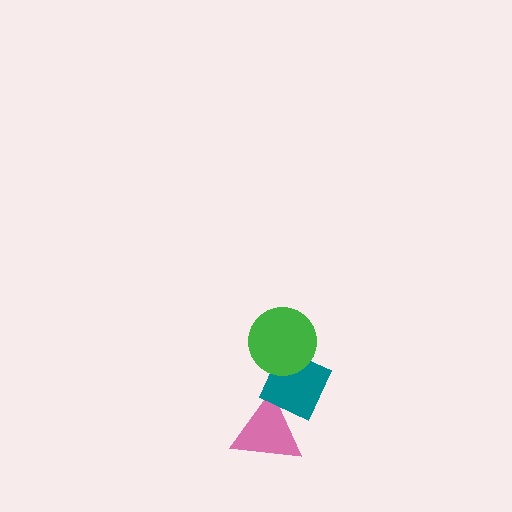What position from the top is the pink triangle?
The pink triangle is 3rd from the top.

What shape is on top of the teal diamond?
The green circle is on top of the teal diamond.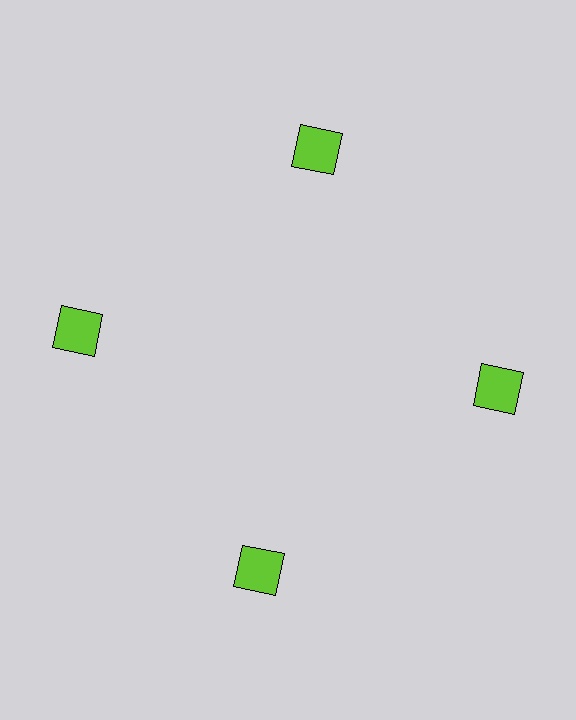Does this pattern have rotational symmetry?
Yes, this pattern has 4-fold rotational symmetry. It looks the same after rotating 90 degrees around the center.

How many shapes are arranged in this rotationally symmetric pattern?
There are 4 shapes, arranged in 4 groups of 1.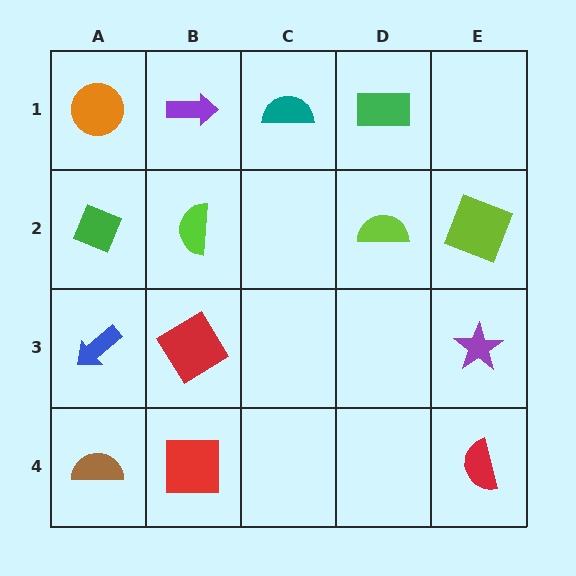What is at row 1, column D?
A green rectangle.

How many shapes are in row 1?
4 shapes.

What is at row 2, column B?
A lime semicircle.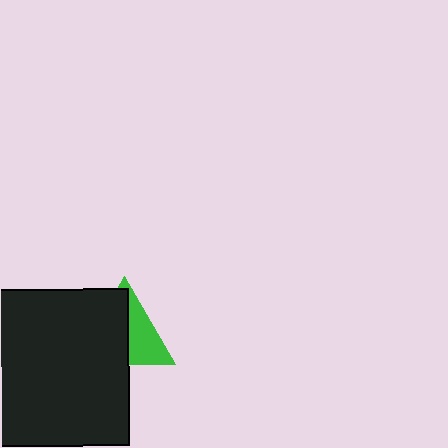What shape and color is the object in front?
The object in front is a black square.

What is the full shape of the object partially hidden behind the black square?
The partially hidden object is a green triangle.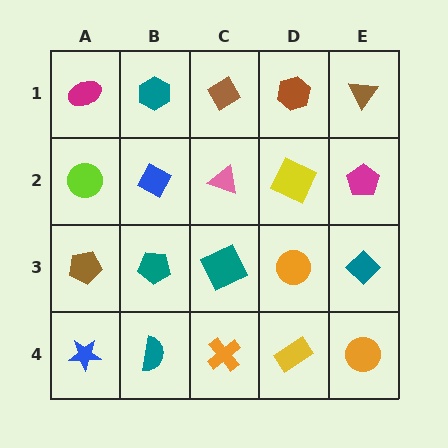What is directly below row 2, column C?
A teal square.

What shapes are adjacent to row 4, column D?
An orange circle (row 3, column D), an orange cross (row 4, column C), an orange circle (row 4, column E).